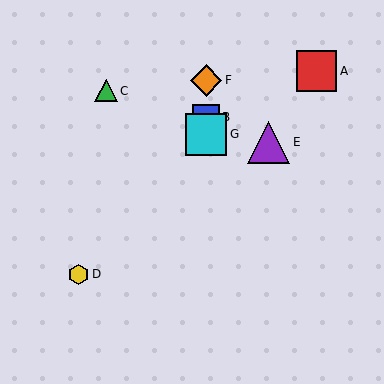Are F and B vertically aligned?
Yes, both are at x≈206.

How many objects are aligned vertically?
3 objects (B, F, G) are aligned vertically.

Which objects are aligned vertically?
Objects B, F, G are aligned vertically.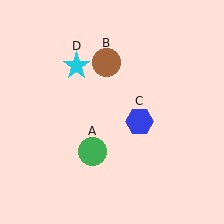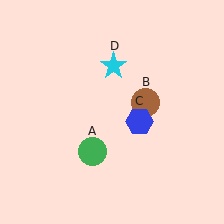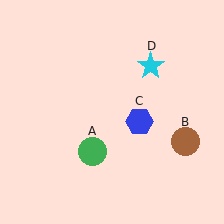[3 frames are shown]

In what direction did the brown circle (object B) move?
The brown circle (object B) moved down and to the right.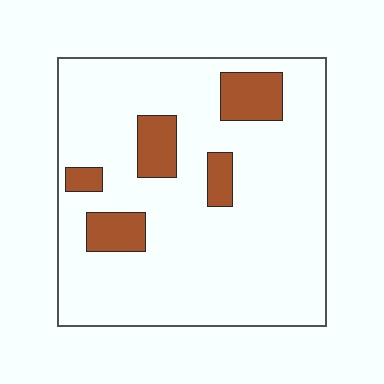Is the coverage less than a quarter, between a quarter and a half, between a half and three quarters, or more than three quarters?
Less than a quarter.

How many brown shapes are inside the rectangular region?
5.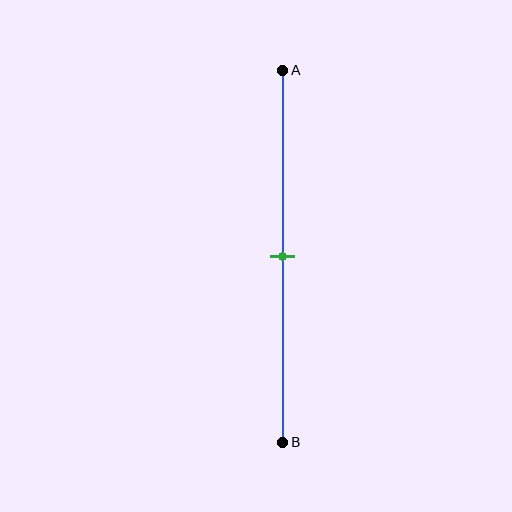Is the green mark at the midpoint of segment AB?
Yes, the mark is approximately at the midpoint.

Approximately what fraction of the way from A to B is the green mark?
The green mark is approximately 50% of the way from A to B.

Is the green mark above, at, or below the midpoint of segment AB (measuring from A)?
The green mark is approximately at the midpoint of segment AB.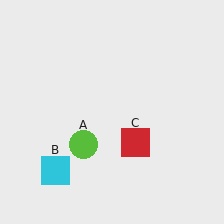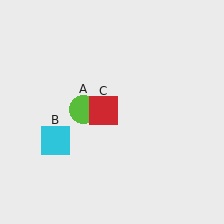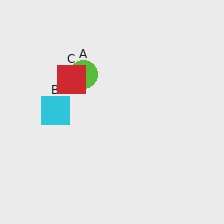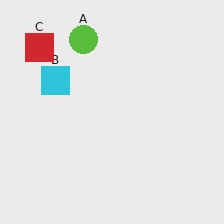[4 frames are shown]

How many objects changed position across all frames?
3 objects changed position: lime circle (object A), cyan square (object B), red square (object C).